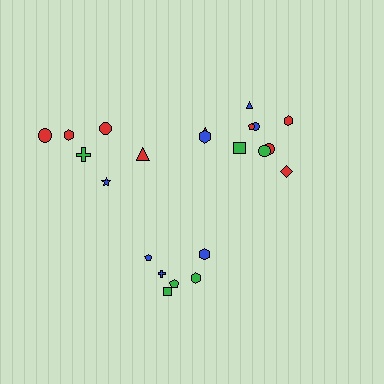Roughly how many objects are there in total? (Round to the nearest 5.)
Roughly 20 objects in total.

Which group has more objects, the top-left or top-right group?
The top-right group.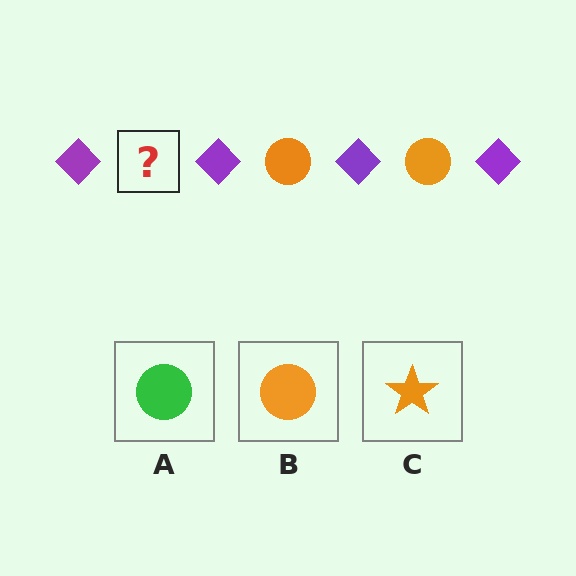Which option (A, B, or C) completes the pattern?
B.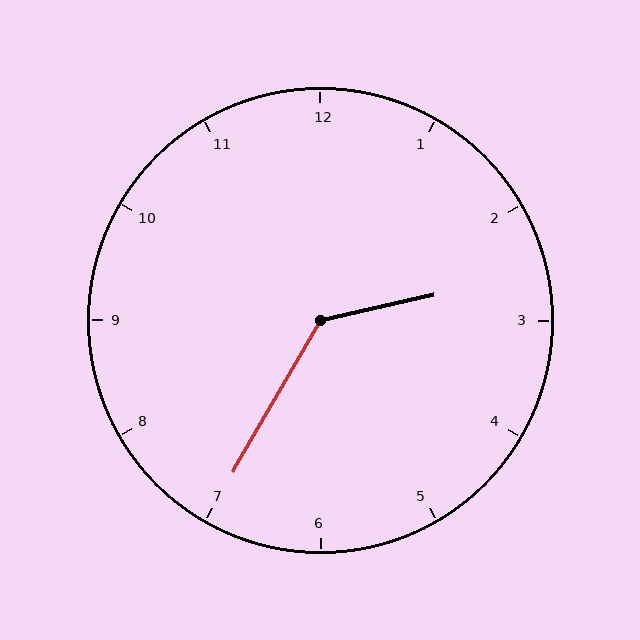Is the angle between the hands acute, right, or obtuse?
It is obtuse.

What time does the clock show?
2:35.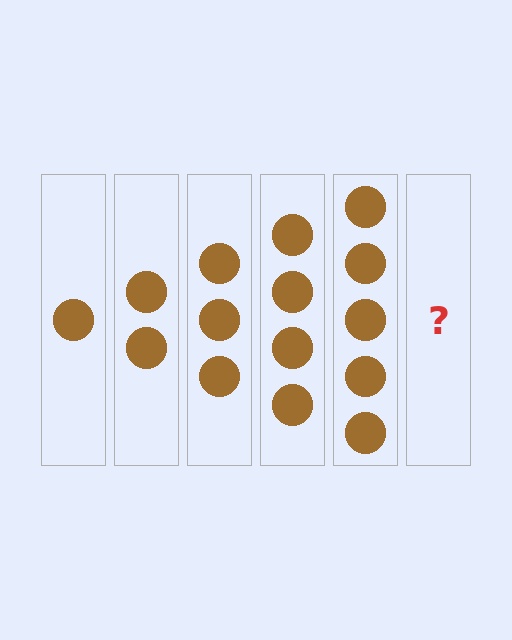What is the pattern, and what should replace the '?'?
The pattern is that each step adds one more circle. The '?' should be 6 circles.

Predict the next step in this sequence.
The next step is 6 circles.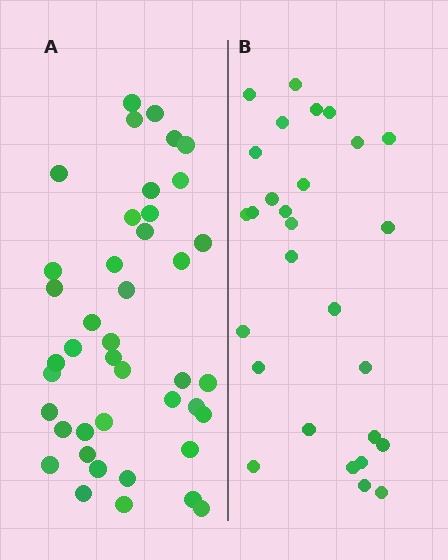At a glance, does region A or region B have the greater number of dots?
Region A (the left region) has more dots.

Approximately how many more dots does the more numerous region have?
Region A has approximately 15 more dots than region B.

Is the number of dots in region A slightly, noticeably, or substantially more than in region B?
Region A has substantially more. The ratio is roughly 1.5 to 1.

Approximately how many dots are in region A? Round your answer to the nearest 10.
About 40 dots. (The exact count is 42, which rounds to 40.)